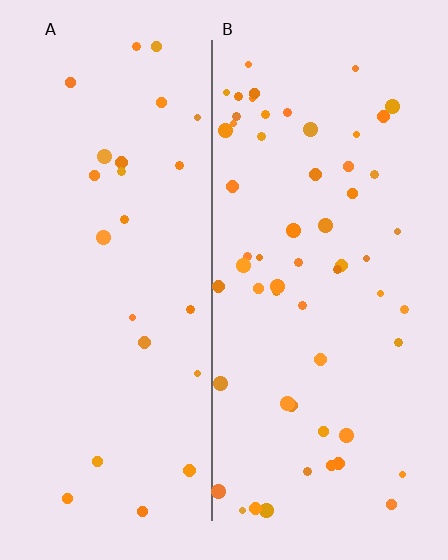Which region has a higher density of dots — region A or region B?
B (the right).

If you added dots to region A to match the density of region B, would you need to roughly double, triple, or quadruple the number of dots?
Approximately double.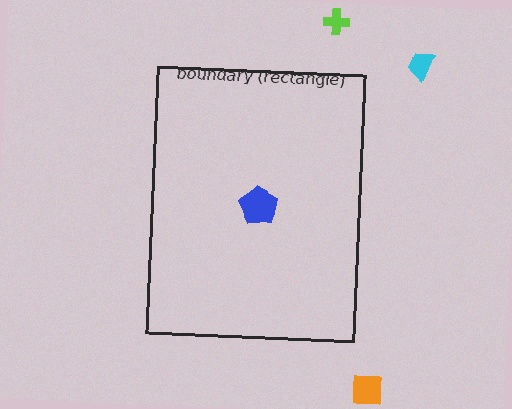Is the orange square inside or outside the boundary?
Outside.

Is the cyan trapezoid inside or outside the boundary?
Outside.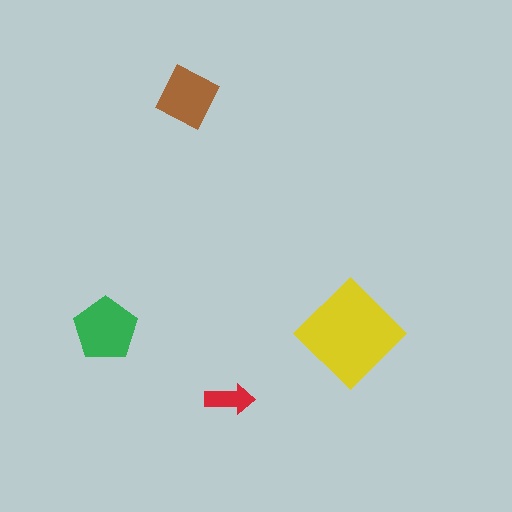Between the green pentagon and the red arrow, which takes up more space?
The green pentagon.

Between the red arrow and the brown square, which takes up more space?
The brown square.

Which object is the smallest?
The red arrow.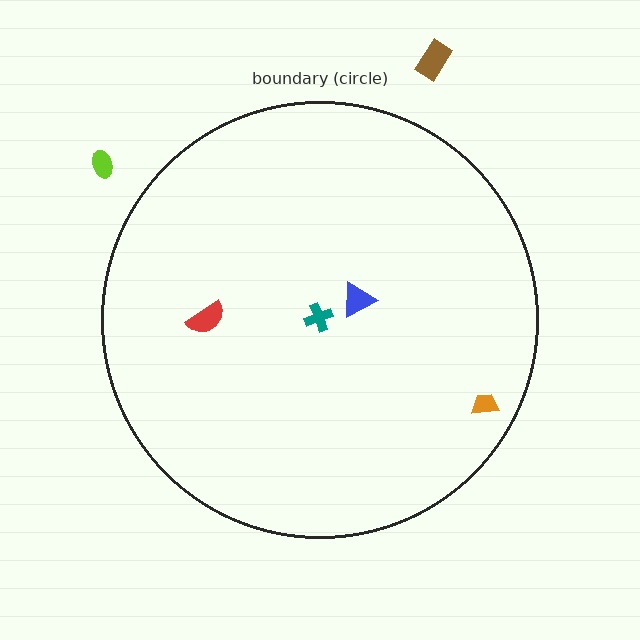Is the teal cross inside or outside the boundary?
Inside.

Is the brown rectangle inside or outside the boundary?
Outside.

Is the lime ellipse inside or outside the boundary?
Outside.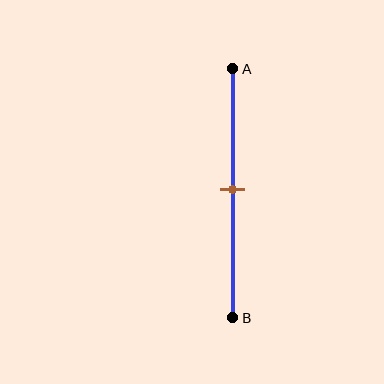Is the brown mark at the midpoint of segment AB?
Yes, the mark is approximately at the midpoint.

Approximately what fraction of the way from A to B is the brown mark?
The brown mark is approximately 50% of the way from A to B.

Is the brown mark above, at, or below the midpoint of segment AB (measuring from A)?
The brown mark is approximately at the midpoint of segment AB.